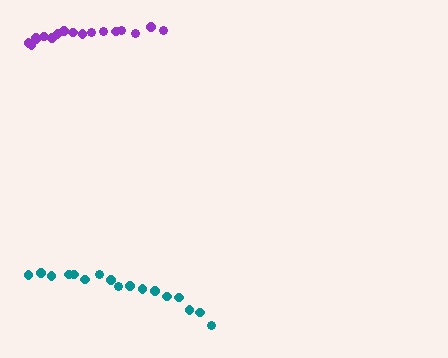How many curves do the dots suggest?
There are 2 distinct paths.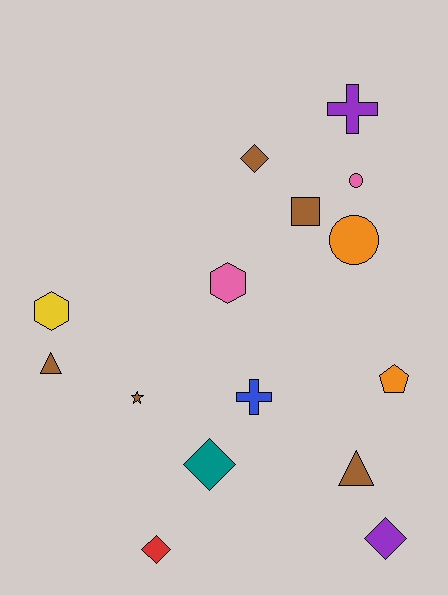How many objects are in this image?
There are 15 objects.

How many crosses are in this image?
There are 2 crosses.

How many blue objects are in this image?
There is 1 blue object.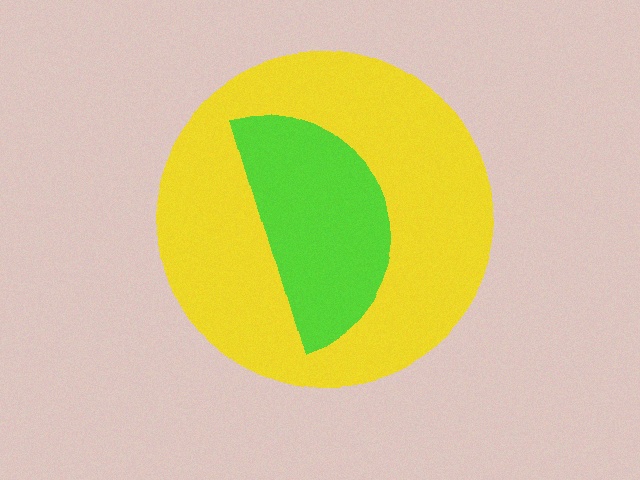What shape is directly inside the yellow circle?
The lime semicircle.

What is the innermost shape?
The lime semicircle.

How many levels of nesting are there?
2.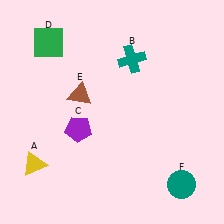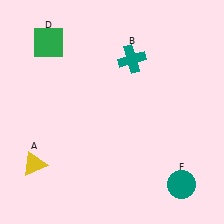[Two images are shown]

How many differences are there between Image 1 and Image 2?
There are 2 differences between the two images.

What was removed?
The purple pentagon (C), the brown triangle (E) were removed in Image 2.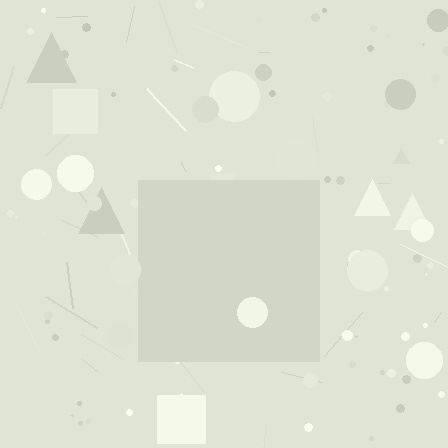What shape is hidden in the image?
A square is hidden in the image.